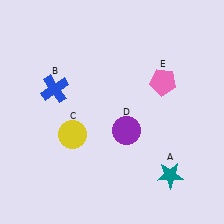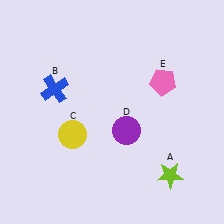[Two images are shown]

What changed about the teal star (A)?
In Image 1, A is teal. In Image 2, it changed to lime.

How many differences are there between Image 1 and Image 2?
There is 1 difference between the two images.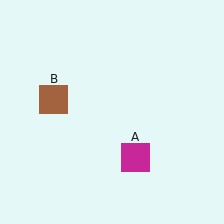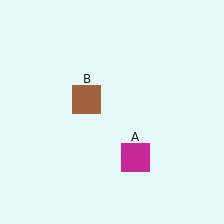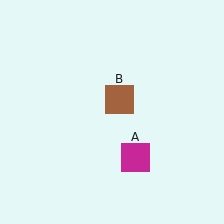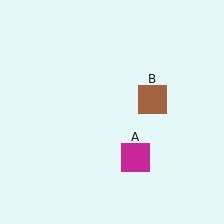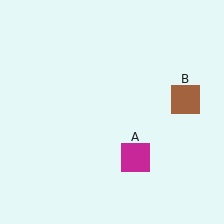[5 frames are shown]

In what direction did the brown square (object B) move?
The brown square (object B) moved right.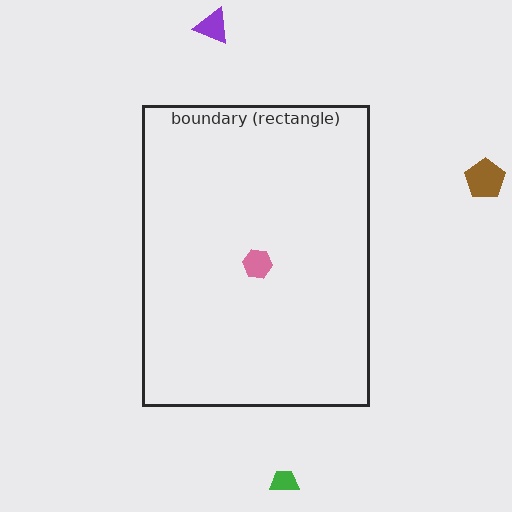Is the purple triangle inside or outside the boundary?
Outside.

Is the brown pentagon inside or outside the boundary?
Outside.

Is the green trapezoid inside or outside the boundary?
Outside.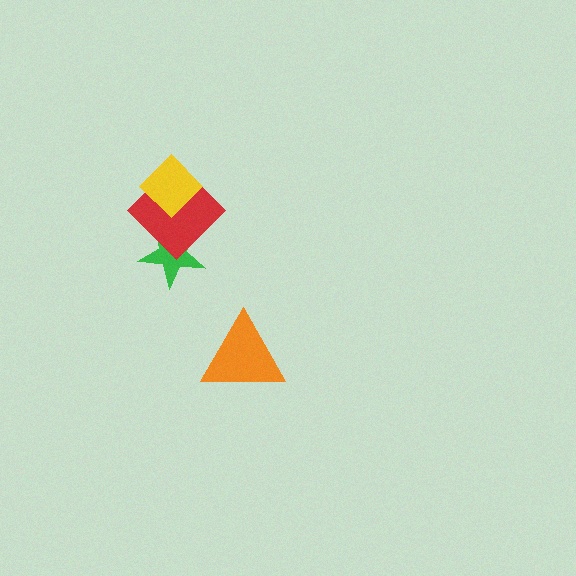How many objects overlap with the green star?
1 object overlaps with the green star.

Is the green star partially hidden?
Yes, it is partially covered by another shape.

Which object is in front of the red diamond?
The yellow diamond is in front of the red diamond.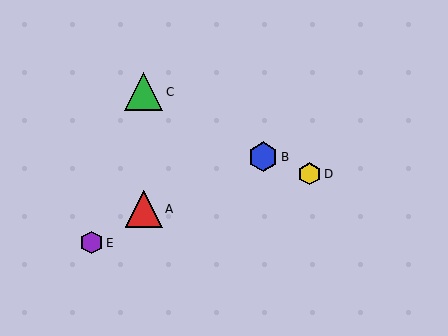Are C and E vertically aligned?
No, C is at x≈144 and E is at x≈92.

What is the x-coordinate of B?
Object B is at x≈263.